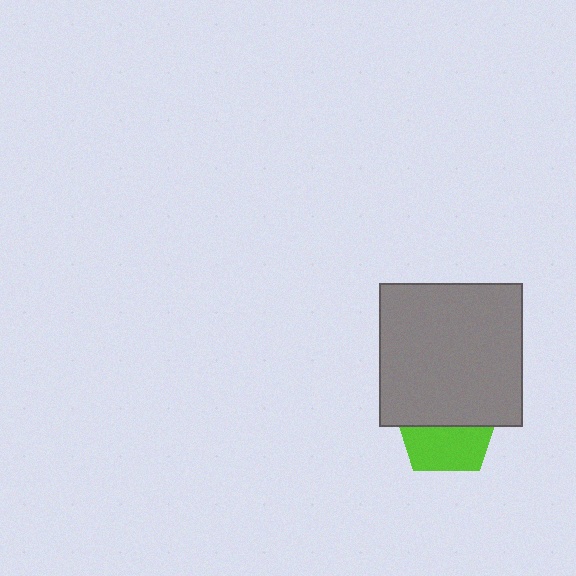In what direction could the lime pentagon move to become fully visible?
The lime pentagon could move down. That would shift it out from behind the gray square entirely.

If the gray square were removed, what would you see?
You would see the complete lime pentagon.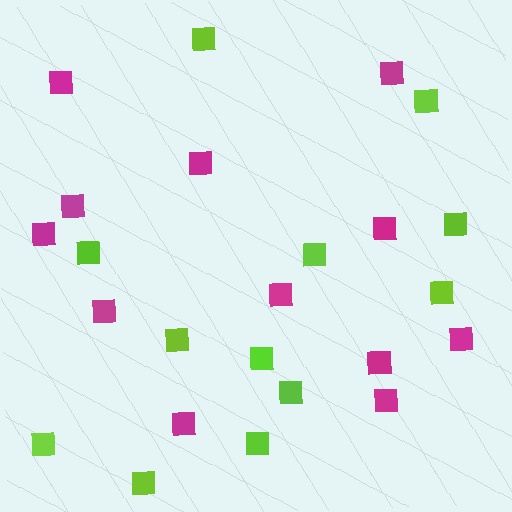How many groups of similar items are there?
There are 2 groups: one group of lime squares (12) and one group of magenta squares (12).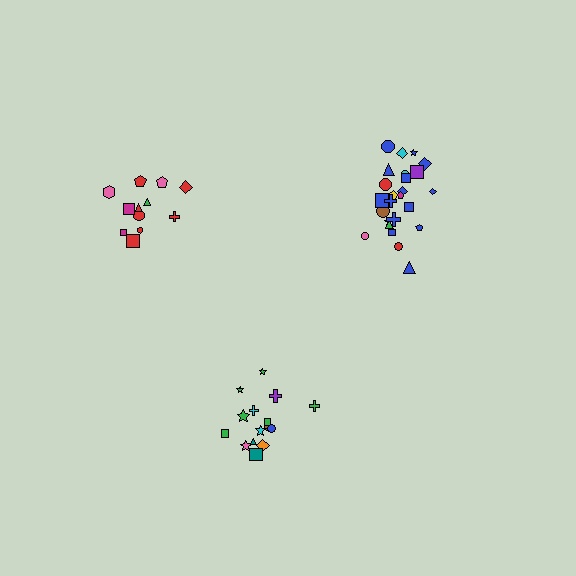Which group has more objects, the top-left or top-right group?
The top-right group.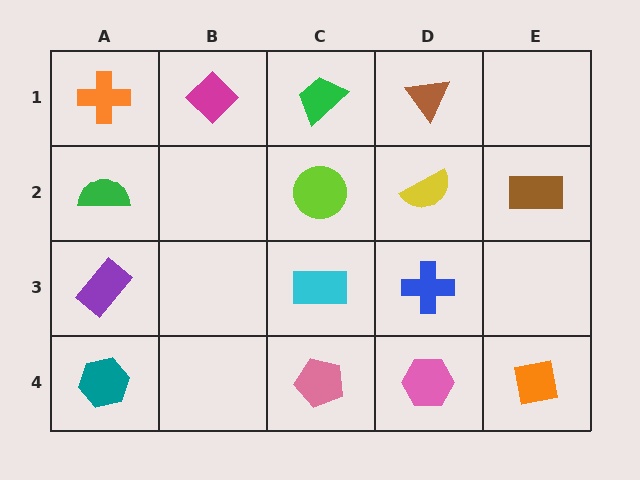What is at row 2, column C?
A lime circle.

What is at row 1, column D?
A brown triangle.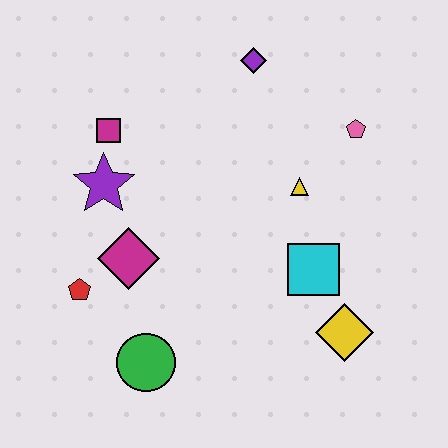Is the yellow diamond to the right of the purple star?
Yes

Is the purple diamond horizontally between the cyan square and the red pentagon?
Yes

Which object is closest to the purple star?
The magenta square is closest to the purple star.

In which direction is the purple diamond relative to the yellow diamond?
The purple diamond is above the yellow diamond.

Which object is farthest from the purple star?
The yellow diamond is farthest from the purple star.